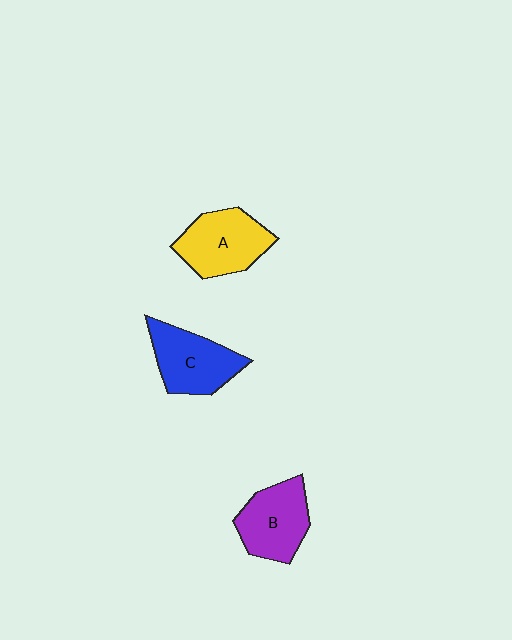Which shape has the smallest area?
Shape B (purple).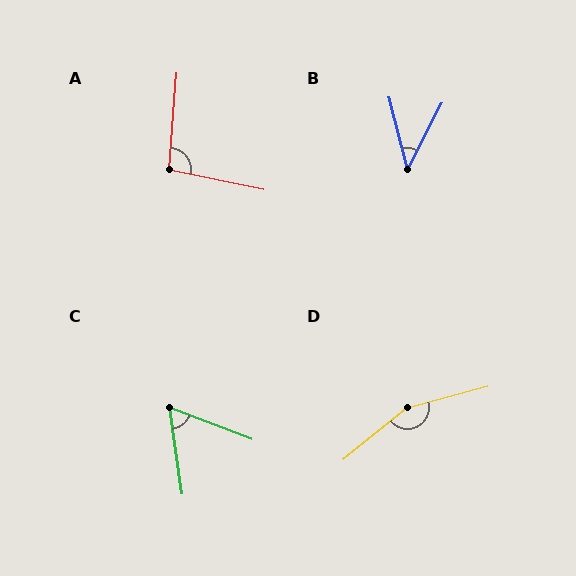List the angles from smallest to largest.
B (42°), C (61°), A (97°), D (156°).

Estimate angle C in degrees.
Approximately 61 degrees.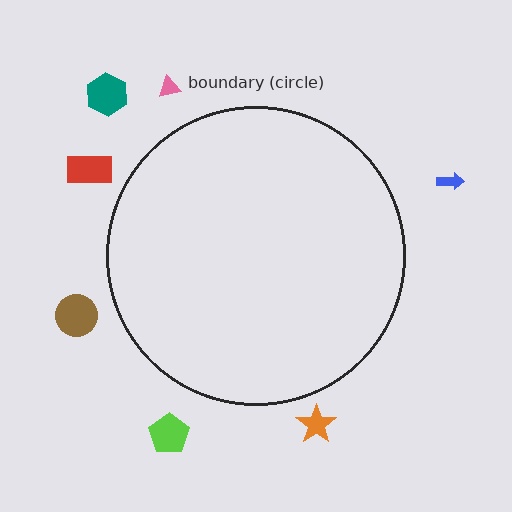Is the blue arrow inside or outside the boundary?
Outside.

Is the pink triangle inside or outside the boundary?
Outside.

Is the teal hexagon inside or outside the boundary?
Outside.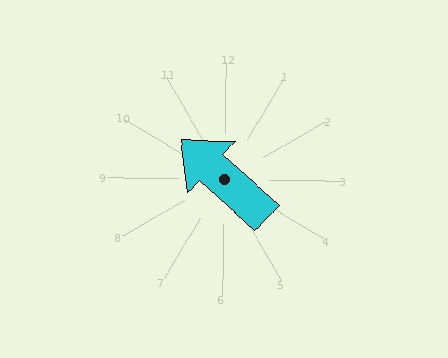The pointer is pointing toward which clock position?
Roughly 10 o'clock.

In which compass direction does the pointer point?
Northwest.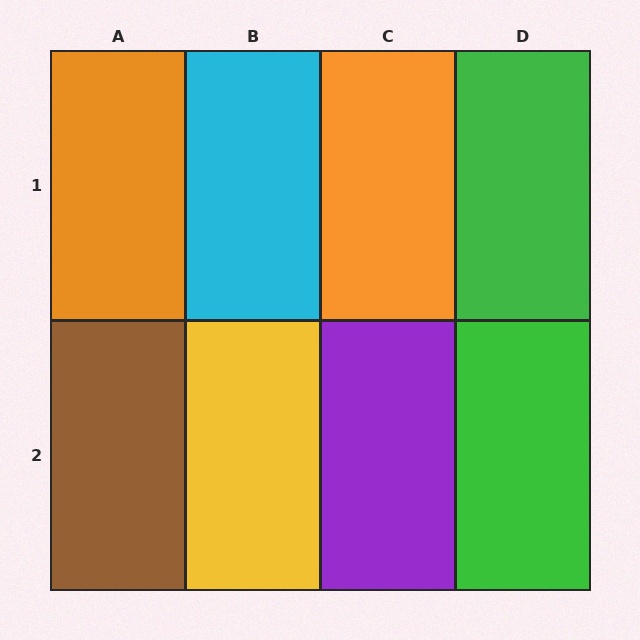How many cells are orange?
2 cells are orange.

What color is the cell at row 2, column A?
Brown.